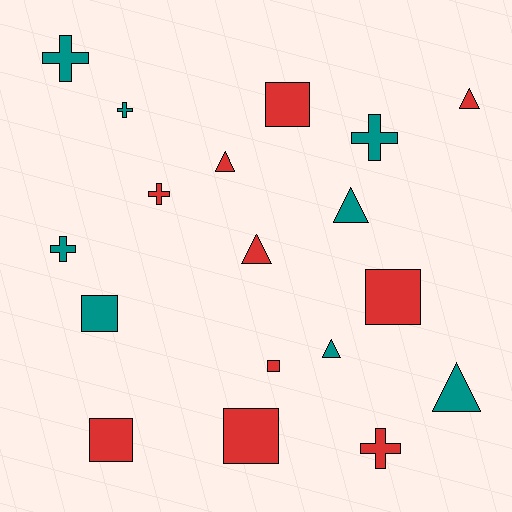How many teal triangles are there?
There are 3 teal triangles.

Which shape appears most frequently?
Square, with 6 objects.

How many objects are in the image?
There are 18 objects.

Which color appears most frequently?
Red, with 10 objects.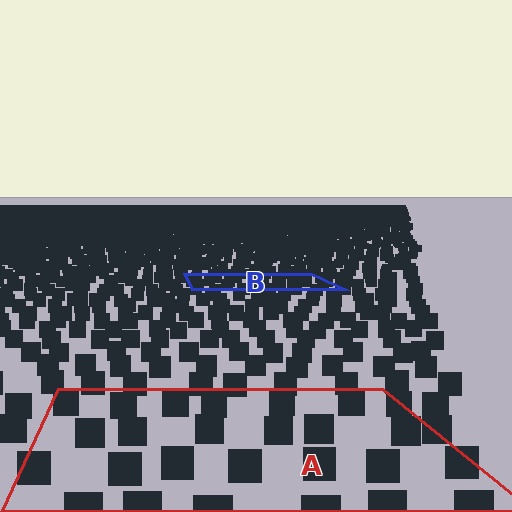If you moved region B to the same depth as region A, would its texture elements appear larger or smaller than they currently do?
They would appear larger. At a closer depth, the same texture elements are projected at a bigger on-screen size.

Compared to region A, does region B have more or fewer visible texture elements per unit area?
Region B has more texture elements per unit area — they are packed more densely because it is farther away.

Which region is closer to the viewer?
Region A is closer. The texture elements there are larger and more spread out.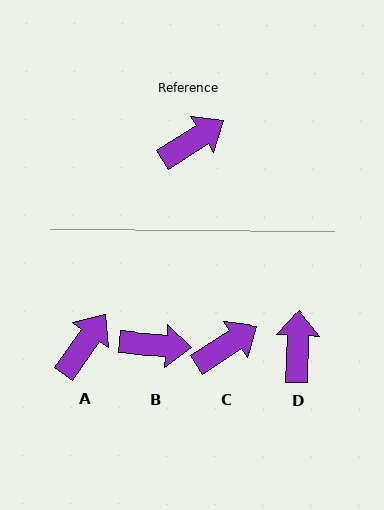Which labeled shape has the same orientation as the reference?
C.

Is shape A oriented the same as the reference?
No, it is off by about 22 degrees.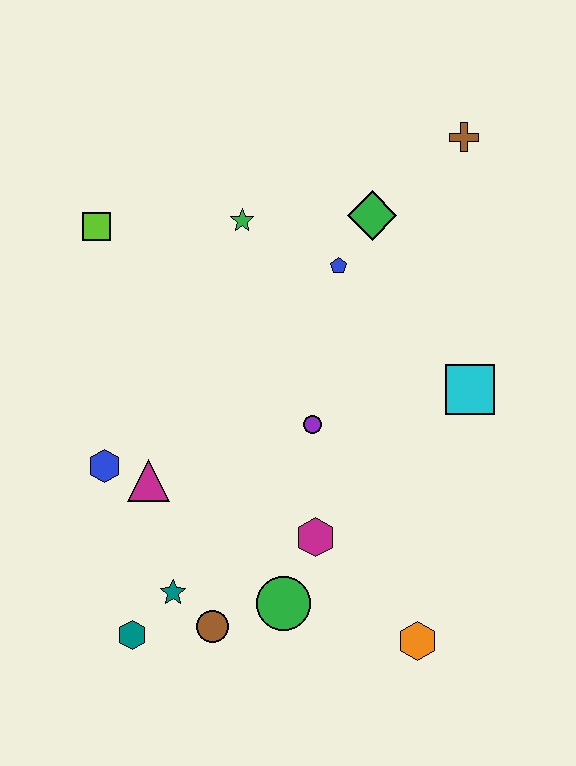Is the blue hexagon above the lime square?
No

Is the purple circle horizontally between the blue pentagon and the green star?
Yes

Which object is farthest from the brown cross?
The teal hexagon is farthest from the brown cross.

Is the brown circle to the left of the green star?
Yes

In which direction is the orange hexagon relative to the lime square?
The orange hexagon is below the lime square.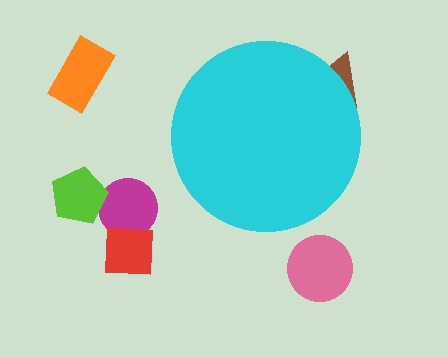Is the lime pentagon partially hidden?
No, the lime pentagon is fully visible.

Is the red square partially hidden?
No, the red square is fully visible.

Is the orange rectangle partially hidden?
No, the orange rectangle is fully visible.